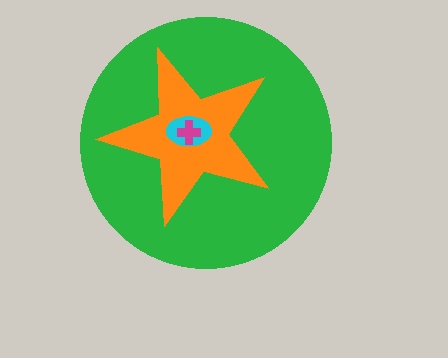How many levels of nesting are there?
4.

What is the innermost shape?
The magenta cross.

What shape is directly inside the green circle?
The orange star.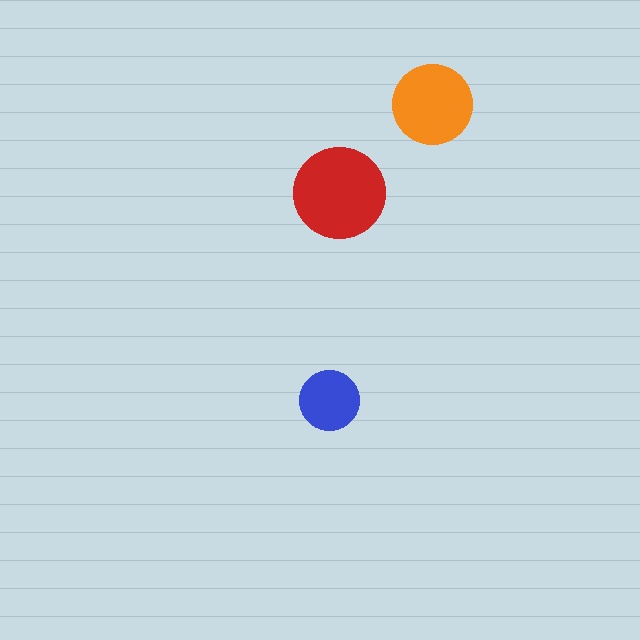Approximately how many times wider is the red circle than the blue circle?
About 1.5 times wider.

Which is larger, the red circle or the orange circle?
The red one.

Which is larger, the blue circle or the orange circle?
The orange one.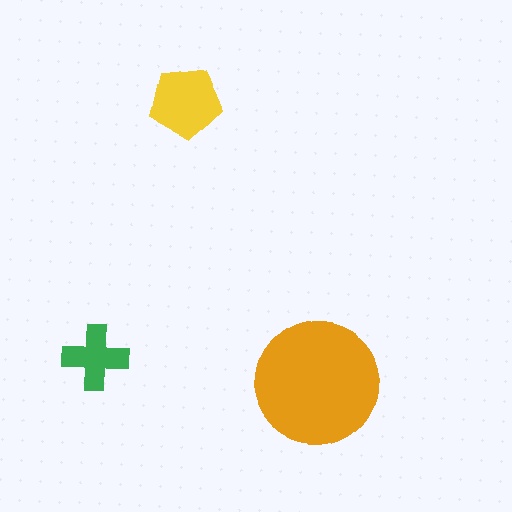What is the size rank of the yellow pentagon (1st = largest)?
2nd.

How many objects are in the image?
There are 3 objects in the image.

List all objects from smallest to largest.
The green cross, the yellow pentagon, the orange circle.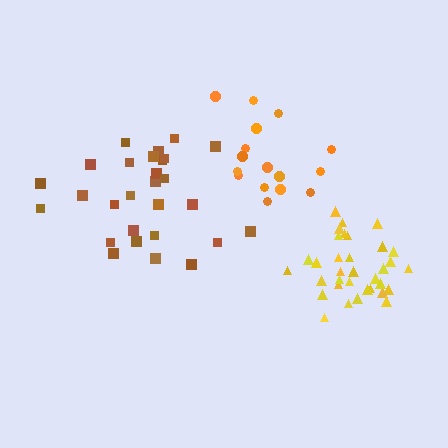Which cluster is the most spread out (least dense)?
Brown.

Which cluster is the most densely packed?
Yellow.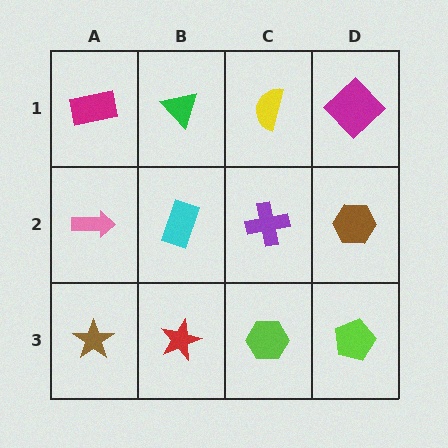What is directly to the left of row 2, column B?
A pink arrow.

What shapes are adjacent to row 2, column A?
A magenta rectangle (row 1, column A), a brown star (row 3, column A), a cyan rectangle (row 2, column B).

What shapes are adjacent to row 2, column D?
A magenta diamond (row 1, column D), a lime pentagon (row 3, column D), a purple cross (row 2, column C).